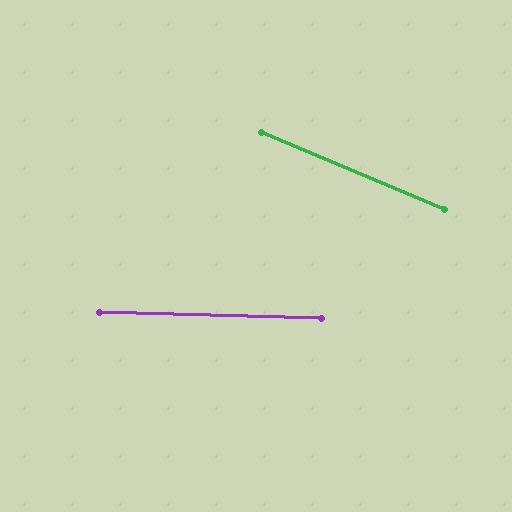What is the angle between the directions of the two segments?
Approximately 21 degrees.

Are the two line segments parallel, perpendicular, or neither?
Neither parallel nor perpendicular — they differ by about 21°.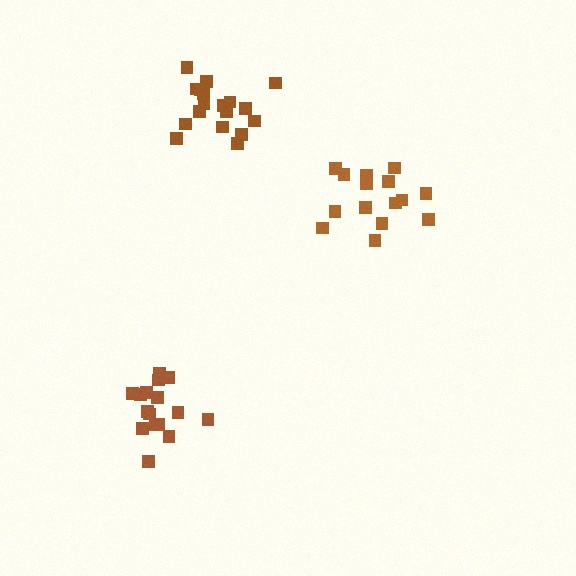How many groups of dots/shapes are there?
There are 3 groups.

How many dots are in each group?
Group 1: 16 dots, Group 2: 19 dots, Group 3: 15 dots (50 total).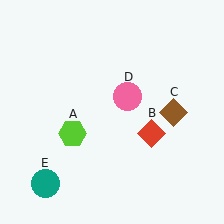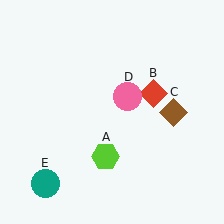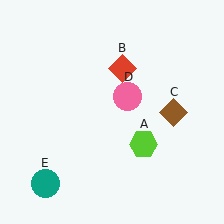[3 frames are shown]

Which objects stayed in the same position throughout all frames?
Brown diamond (object C) and pink circle (object D) and teal circle (object E) remained stationary.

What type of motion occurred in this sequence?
The lime hexagon (object A), red diamond (object B) rotated counterclockwise around the center of the scene.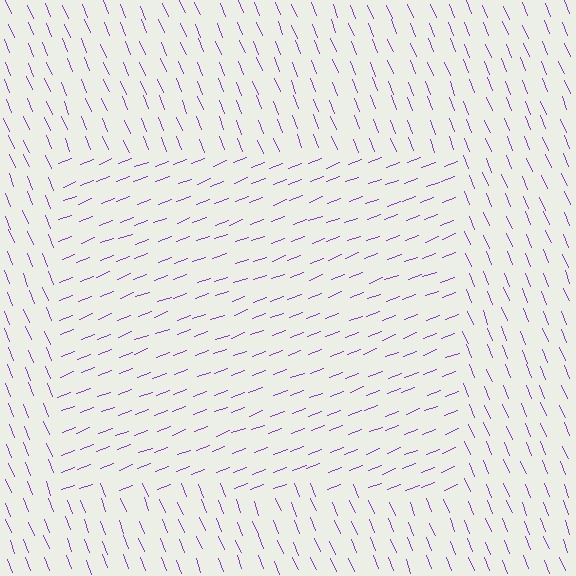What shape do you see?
I see a rectangle.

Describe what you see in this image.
The image is filled with small purple line segments. A rectangle region in the image has lines oriented differently from the surrounding lines, creating a visible texture boundary.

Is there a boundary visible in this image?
Yes, there is a texture boundary formed by a change in line orientation.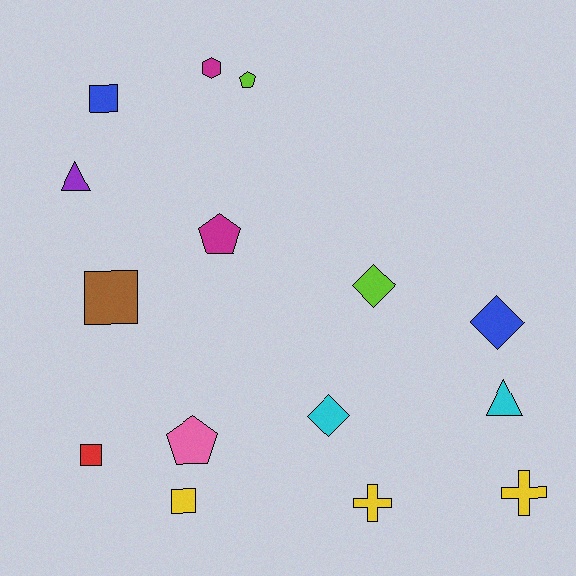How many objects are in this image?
There are 15 objects.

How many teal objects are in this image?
There are no teal objects.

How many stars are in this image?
There are no stars.